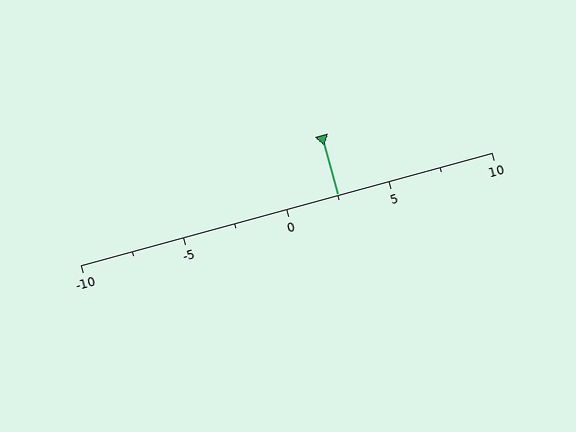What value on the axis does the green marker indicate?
The marker indicates approximately 2.5.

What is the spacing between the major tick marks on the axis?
The major ticks are spaced 5 apart.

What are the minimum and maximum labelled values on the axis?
The axis runs from -10 to 10.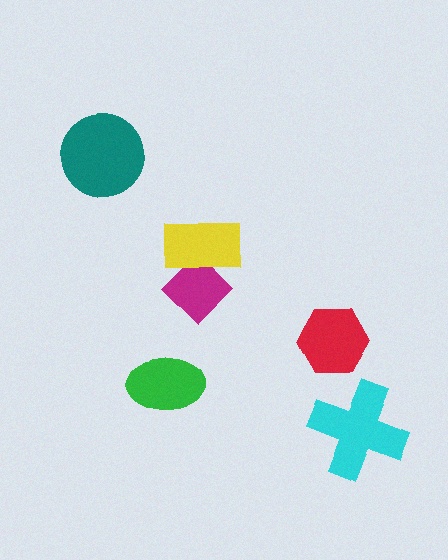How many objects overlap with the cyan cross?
0 objects overlap with the cyan cross.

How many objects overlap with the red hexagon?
0 objects overlap with the red hexagon.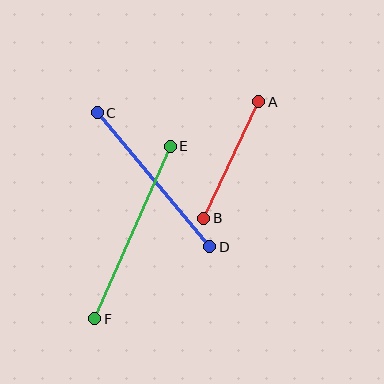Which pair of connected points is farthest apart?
Points E and F are farthest apart.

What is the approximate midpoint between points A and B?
The midpoint is at approximately (231, 160) pixels.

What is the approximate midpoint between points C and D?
The midpoint is at approximately (154, 180) pixels.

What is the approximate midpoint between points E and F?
The midpoint is at approximately (133, 232) pixels.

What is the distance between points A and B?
The distance is approximately 129 pixels.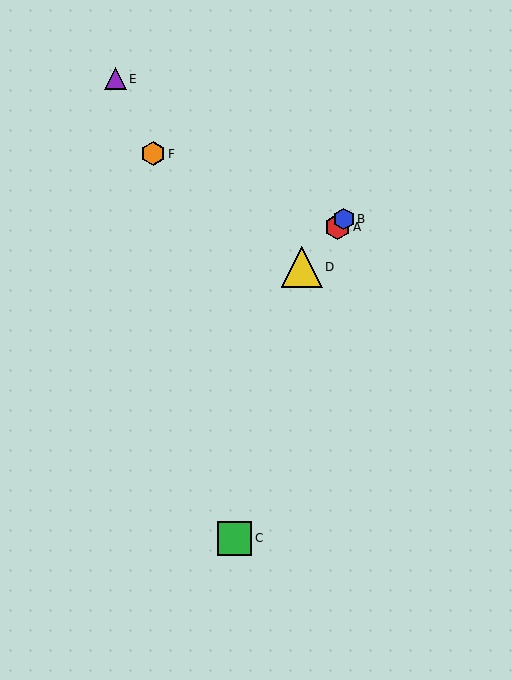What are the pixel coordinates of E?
Object E is at (115, 79).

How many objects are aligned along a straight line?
3 objects (A, B, D) are aligned along a straight line.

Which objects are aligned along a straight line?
Objects A, B, D are aligned along a straight line.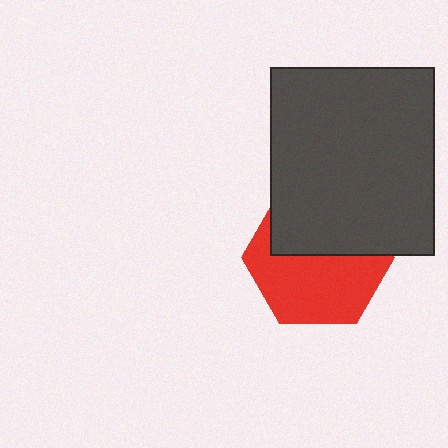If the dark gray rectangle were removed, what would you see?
You would see the complete red hexagon.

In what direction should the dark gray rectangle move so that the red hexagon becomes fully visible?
The dark gray rectangle should move up. That is the shortest direction to clear the overlap and leave the red hexagon fully visible.